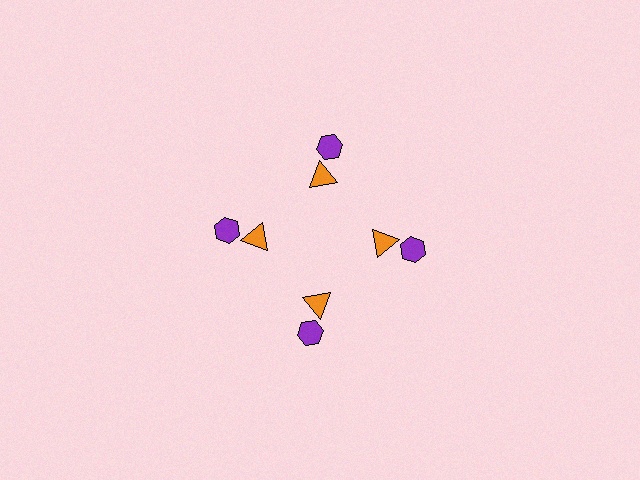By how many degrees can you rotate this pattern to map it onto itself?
The pattern maps onto itself every 90 degrees of rotation.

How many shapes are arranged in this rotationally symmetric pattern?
There are 8 shapes, arranged in 4 groups of 2.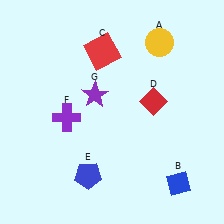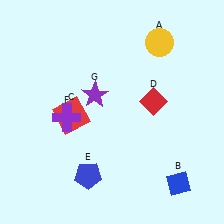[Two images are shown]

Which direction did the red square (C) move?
The red square (C) moved down.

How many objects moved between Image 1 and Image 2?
1 object moved between the two images.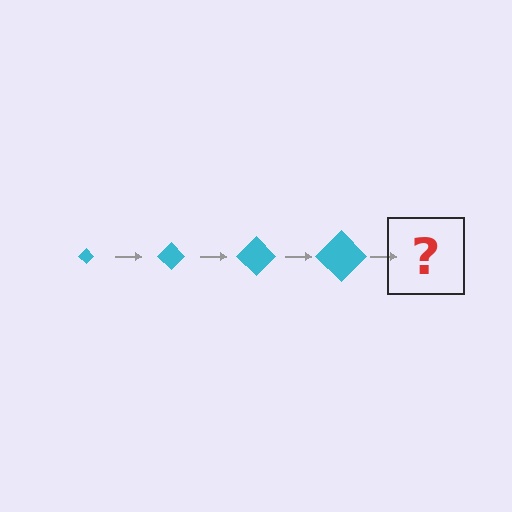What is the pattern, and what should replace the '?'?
The pattern is that the diamond gets progressively larger each step. The '?' should be a cyan diamond, larger than the previous one.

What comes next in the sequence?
The next element should be a cyan diamond, larger than the previous one.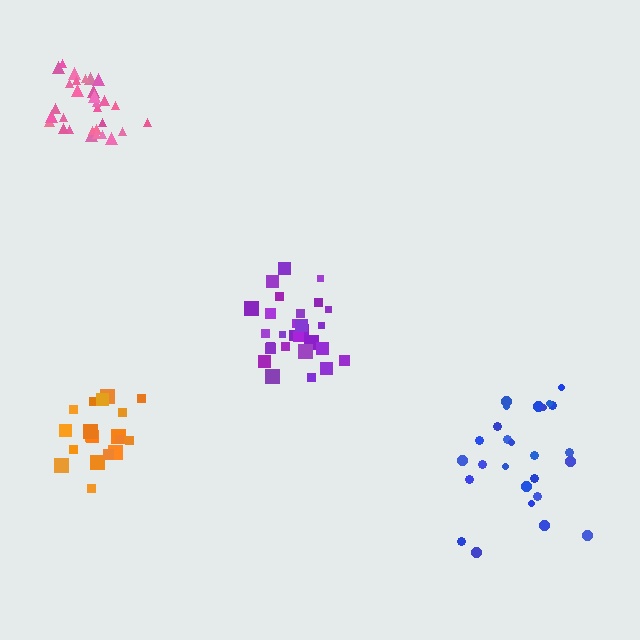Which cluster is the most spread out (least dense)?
Blue.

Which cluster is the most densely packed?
Pink.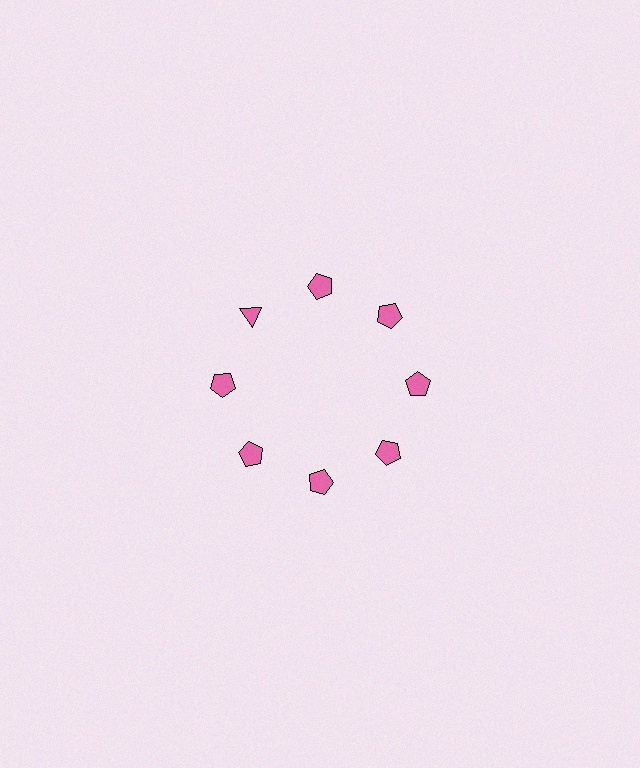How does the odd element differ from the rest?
It has a different shape: triangle instead of pentagon.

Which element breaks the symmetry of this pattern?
The pink triangle at roughly the 10 o'clock position breaks the symmetry. All other shapes are pink pentagons.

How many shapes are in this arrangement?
There are 8 shapes arranged in a ring pattern.